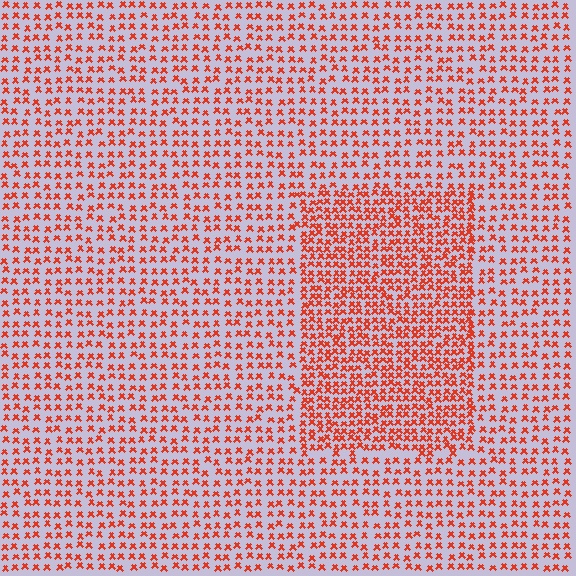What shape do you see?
I see a rectangle.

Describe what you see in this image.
The image contains small red elements arranged at two different densities. A rectangle-shaped region is visible where the elements are more densely packed than the surrounding area.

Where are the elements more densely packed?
The elements are more densely packed inside the rectangle boundary.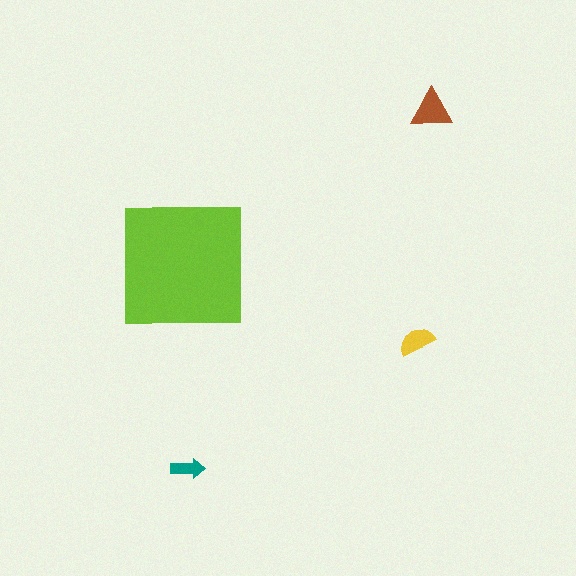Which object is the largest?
The lime square.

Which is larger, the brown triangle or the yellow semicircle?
The brown triangle.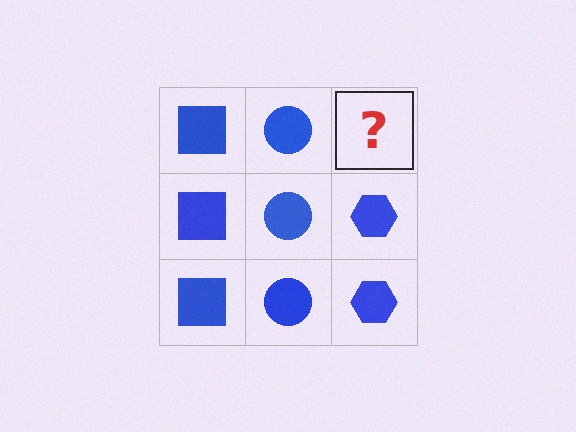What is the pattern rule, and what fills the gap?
The rule is that each column has a consistent shape. The gap should be filled with a blue hexagon.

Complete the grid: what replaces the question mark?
The question mark should be replaced with a blue hexagon.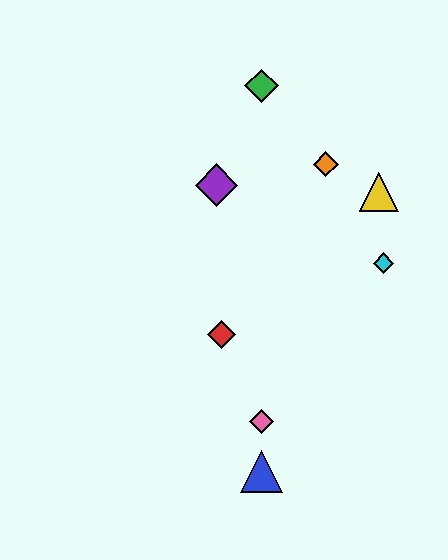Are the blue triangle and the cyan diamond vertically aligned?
No, the blue triangle is at x≈262 and the cyan diamond is at x≈384.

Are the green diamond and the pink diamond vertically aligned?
Yes, both are at x≈262.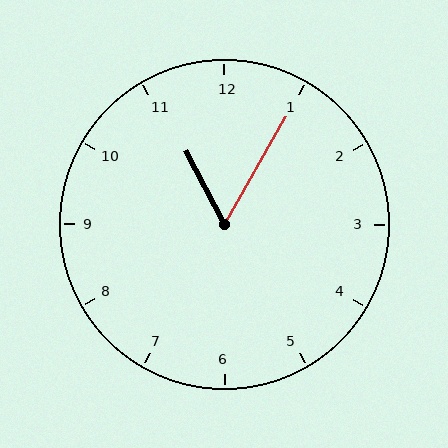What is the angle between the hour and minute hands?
Approximately 58 degrees.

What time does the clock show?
11:05.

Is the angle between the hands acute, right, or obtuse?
It is acute.